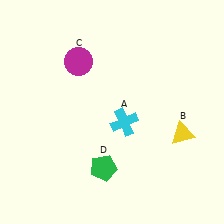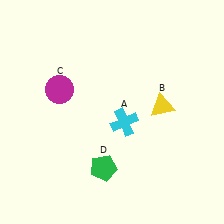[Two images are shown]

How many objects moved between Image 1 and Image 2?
2 objects moved between the two images.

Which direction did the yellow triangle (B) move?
The yellow triangle (B) moved up.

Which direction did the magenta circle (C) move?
The magenta circle (C) moved down.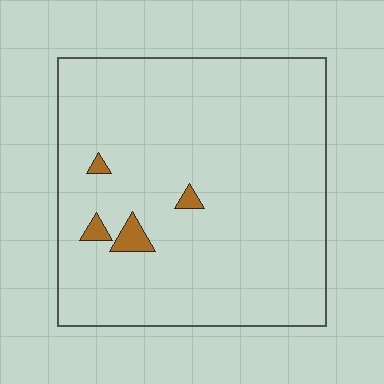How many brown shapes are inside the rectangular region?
4.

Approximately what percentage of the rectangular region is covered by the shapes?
Approximately 5%.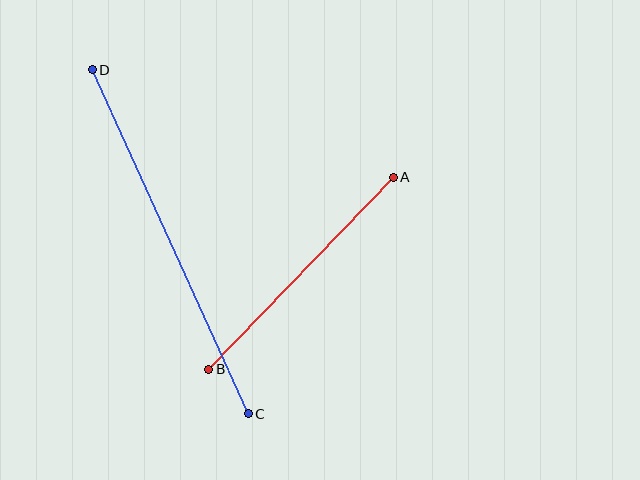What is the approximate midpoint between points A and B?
The midpoint is at approximately (301, 273) pixels.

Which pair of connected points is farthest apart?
Points C and D are farthest apart.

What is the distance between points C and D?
The distance is approximately 378 pixels.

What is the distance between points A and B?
The distance is approximately 266 pixels.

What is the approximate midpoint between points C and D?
The midpoint is at approximately (170, 242) pixels.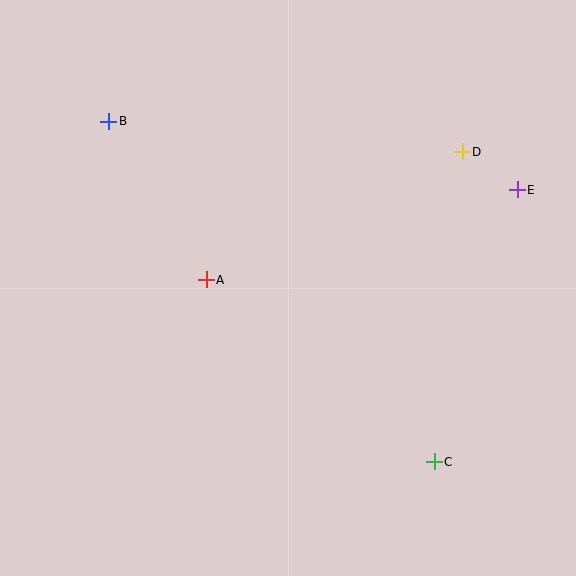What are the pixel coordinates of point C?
Point C is at (434, 462).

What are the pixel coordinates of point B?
Point B is at (109, 121).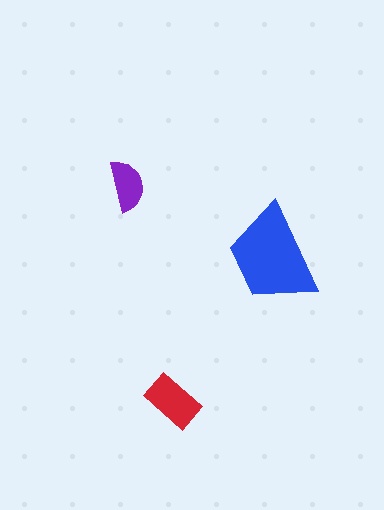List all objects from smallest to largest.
The purple semicircle, the red rectangle, the blue trapezoid.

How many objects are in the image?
There are 3 objects in the image.